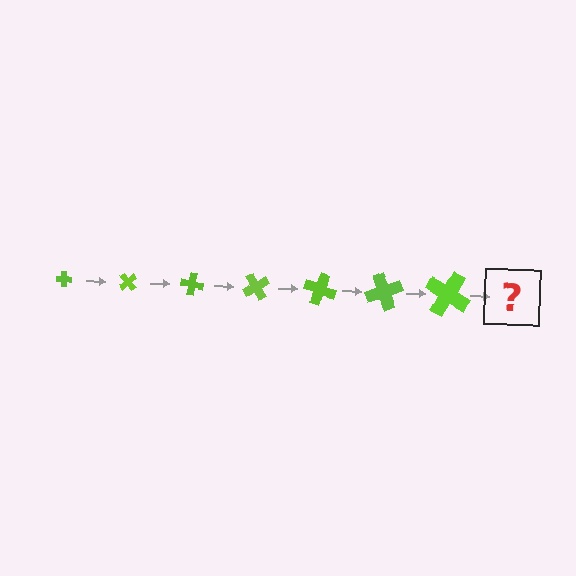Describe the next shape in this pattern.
It should be a cross, larger than the previous one and rotated 350 degrees from the start.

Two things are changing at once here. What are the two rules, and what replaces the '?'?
The two rules are that the cross grows larger each step and it rotates 50 degrees each step. The '?' should be a cross, larger than the previous one and rotated 350 degrees from the start.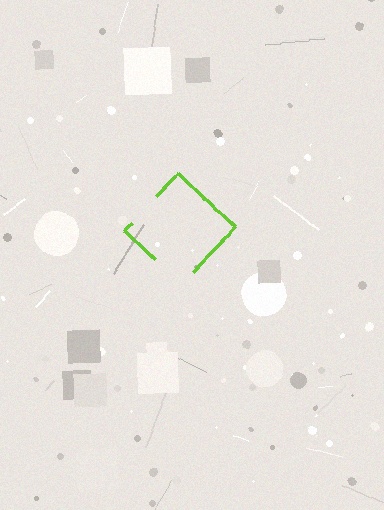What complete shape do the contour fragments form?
The contour fragments form a diamond.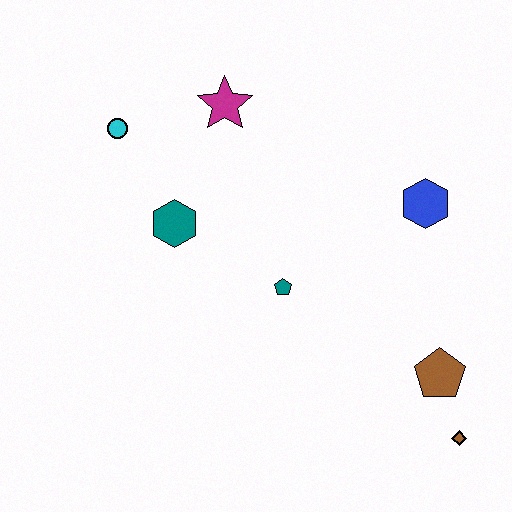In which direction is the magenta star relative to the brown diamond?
The magenta star is above the brown diamond.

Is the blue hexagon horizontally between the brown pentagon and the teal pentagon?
Yes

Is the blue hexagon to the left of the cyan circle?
No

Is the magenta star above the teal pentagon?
Yes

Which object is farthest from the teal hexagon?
The brown diamond is farthest from the teal hexagon.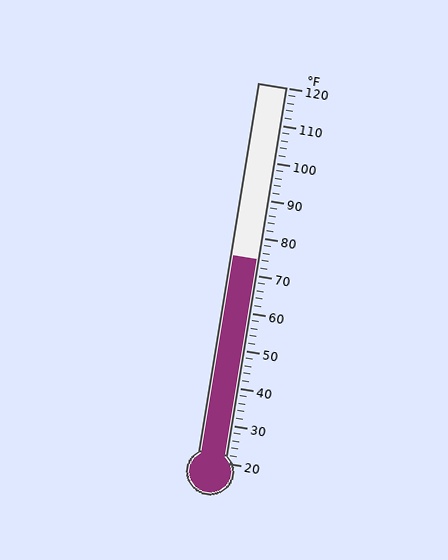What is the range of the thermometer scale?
The thermometer scale ranges from 20°F to 120°F.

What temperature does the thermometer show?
The thermometer shows approximately 74°F.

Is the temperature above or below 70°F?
The temperature is above 70°F.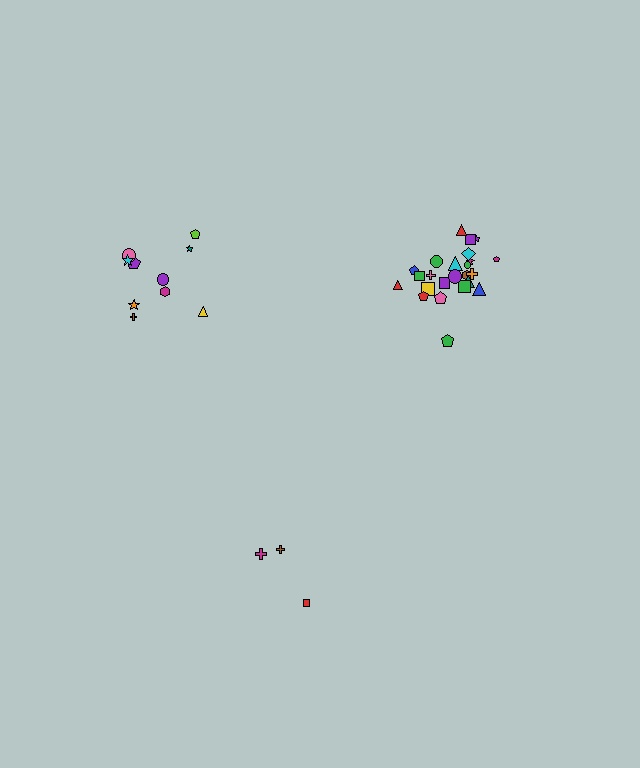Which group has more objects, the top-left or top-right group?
The top-right group.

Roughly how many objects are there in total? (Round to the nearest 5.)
Roughly 40 objects in total.